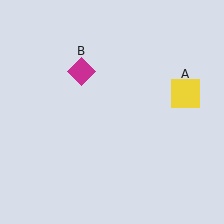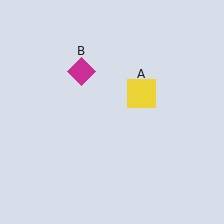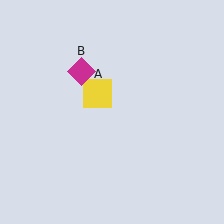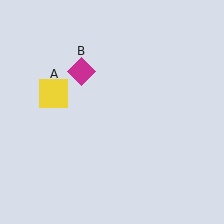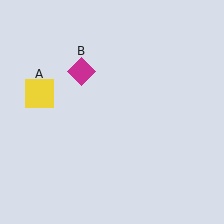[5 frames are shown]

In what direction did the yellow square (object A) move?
The yellow square (object A) moved left.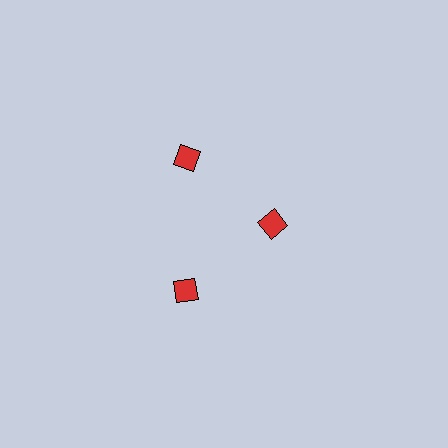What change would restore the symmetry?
The symmetry would be restored by moving it outward, back onto the ring so that all 3 diamonds sit at equal angles and equal distance from the center.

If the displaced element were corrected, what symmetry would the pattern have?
It would have 3-fold rotational symmetry — the pattern would map onto itself every 120 degrees.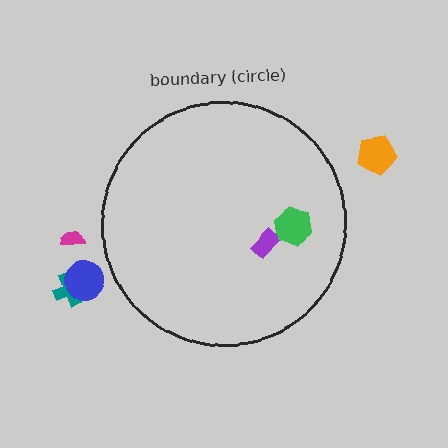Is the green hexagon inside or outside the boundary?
Inside.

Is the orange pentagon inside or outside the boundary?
Outside.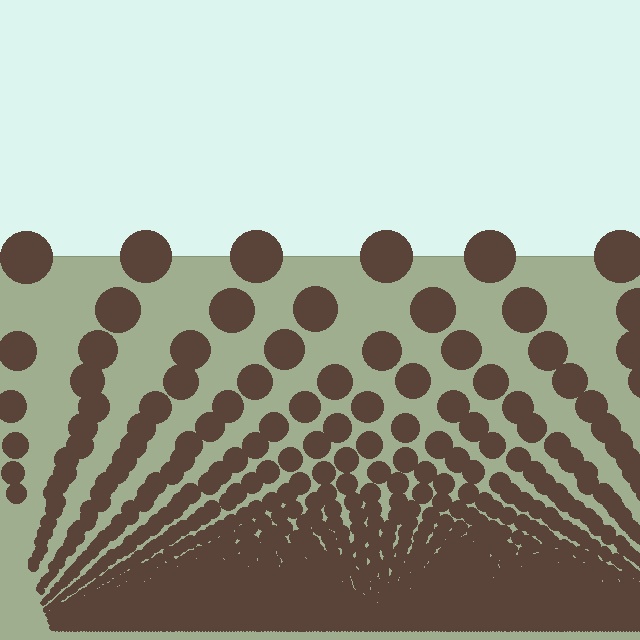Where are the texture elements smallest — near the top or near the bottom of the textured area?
Near the bottom.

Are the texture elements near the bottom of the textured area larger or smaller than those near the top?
Smaller. The gradient is inverted — elements near the bottom are smaller and denser.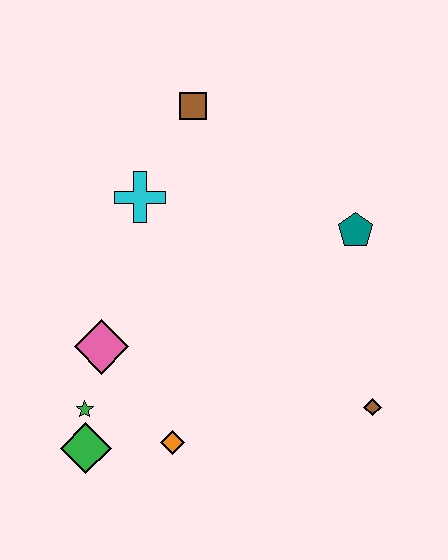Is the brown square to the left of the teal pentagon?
Yes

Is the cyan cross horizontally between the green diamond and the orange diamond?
Yes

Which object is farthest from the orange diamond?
The brown square is farthest from the orange diamond.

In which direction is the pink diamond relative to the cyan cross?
The pink diamond is below the cyan cross.